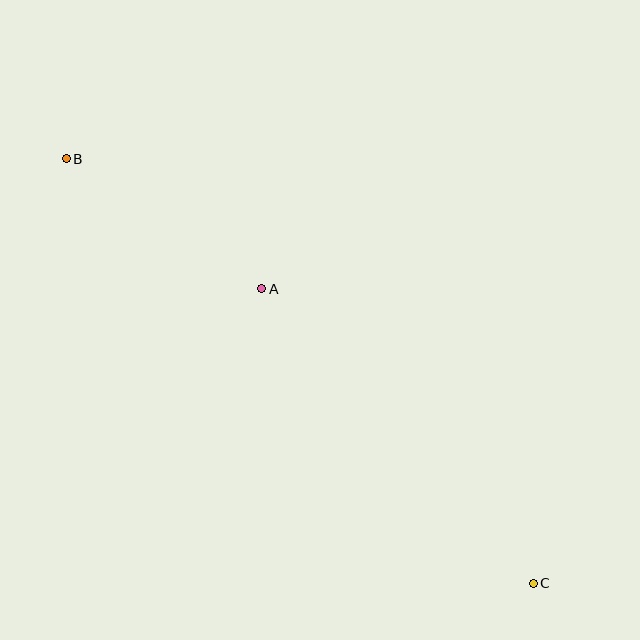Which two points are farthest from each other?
Points B and C are farthest from each other.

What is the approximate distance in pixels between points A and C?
The distance between A and C is approximately 400 pixels.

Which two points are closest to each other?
Points A and B are closest to each other.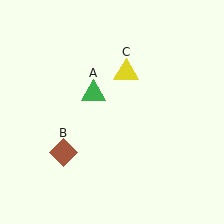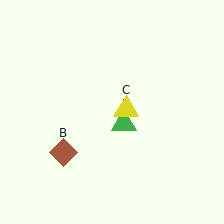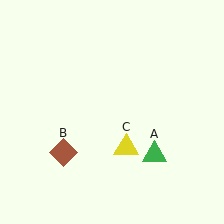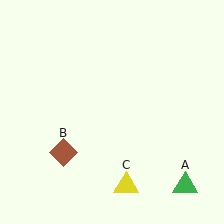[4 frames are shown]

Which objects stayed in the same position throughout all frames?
Brown diamond (object B) remained stationary.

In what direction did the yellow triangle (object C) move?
The yellow triangle (object C) moved down.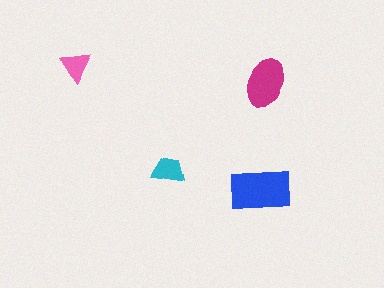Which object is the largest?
The blue rectangle.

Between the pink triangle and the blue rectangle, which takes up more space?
The blue rectangle.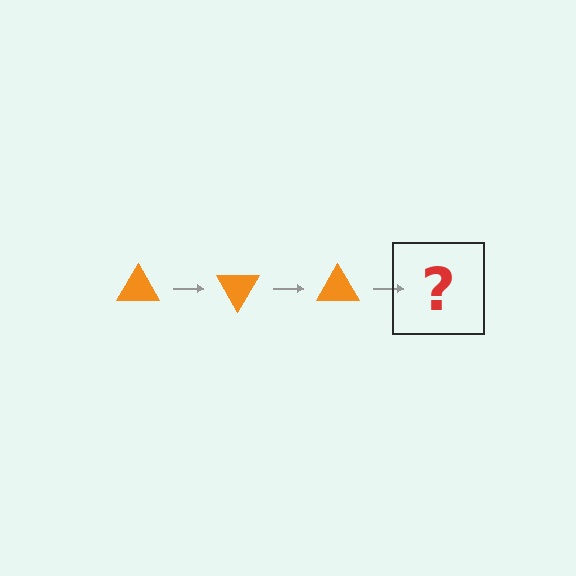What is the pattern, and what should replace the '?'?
The pattern is that the triangle rotates 60 degrees each step. The '?' should be an orange triangle rotated 180 degrees.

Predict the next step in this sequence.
The next step is an orange triangle rotated 180 degrees.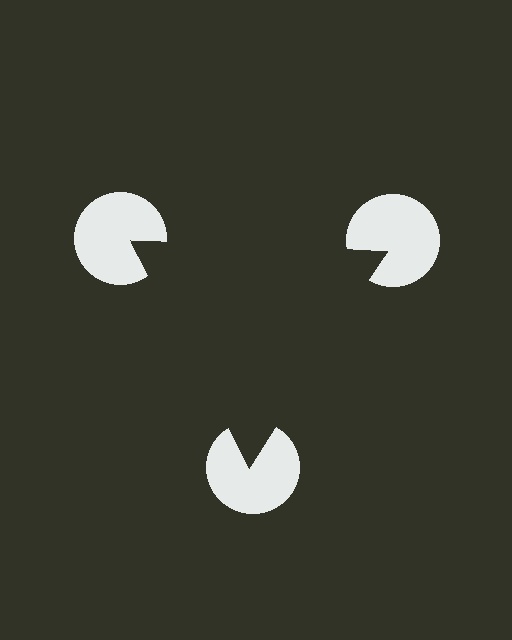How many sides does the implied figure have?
3 sides.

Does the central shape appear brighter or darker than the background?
It typically appears slightly darker than the background, even though no actual brightness change is drawn.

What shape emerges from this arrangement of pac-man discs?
An illusory triangle — its edges are inferred from the aligned wedge cuts in the pac-man discs, not physically drawn.